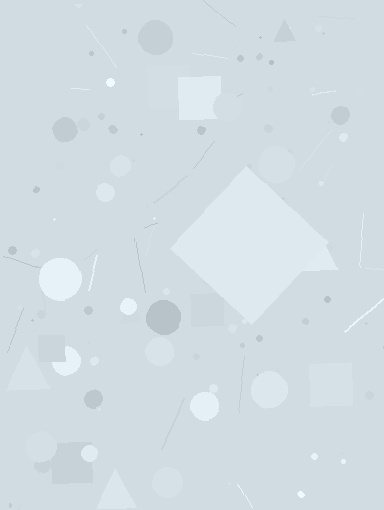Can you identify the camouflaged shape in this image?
The camouflaged shape is a diamond.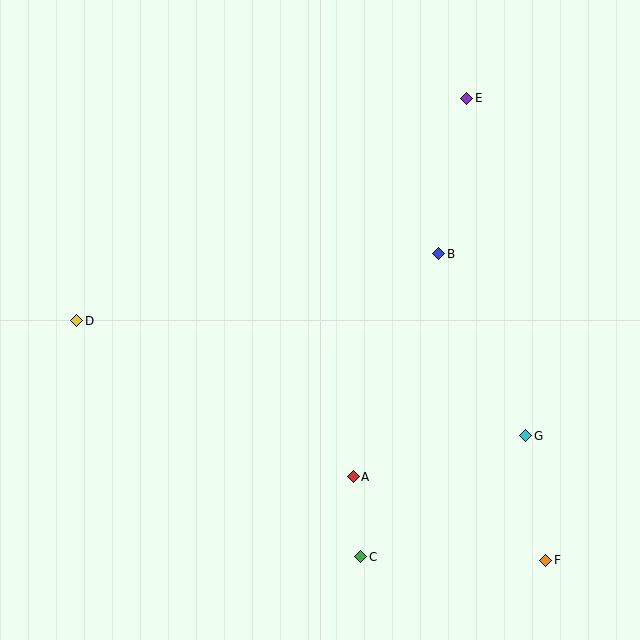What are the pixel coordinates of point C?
Point C is at (361, 557).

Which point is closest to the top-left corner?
Point D is closest to the top-left corner.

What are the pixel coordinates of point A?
Point A is at (353, 477).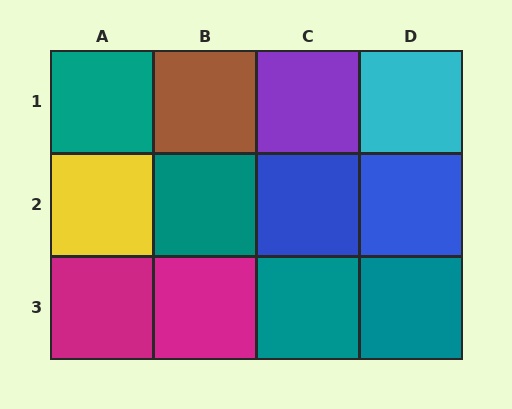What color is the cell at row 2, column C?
Blue.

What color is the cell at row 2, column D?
Blue.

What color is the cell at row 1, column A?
Teal.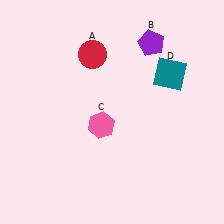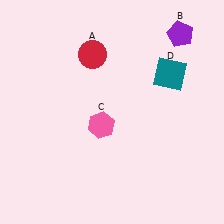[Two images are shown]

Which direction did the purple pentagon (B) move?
The purple pentagon (B) moved right.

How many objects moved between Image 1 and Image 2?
1 object moved between the two images.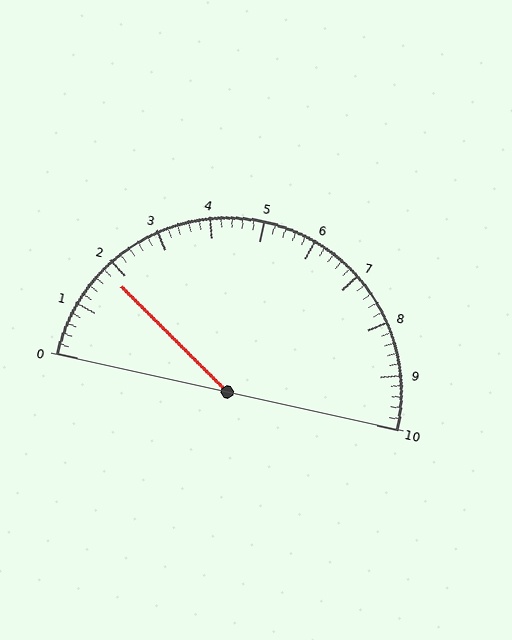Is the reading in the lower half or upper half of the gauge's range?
The reading is in the lower half of the range (0 to 10).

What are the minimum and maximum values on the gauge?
The gauge ranges from 0 to 10.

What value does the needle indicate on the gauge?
The needle indicates approximately 1.8.